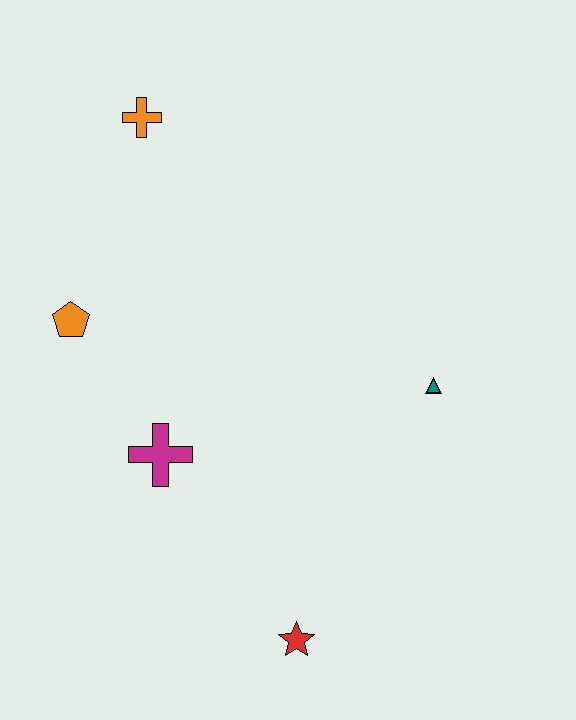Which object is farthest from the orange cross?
The red star is farthest from the orange cross.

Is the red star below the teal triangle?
Yes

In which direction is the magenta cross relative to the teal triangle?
The magenta cross is to the left of the teal triangle.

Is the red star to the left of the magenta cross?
No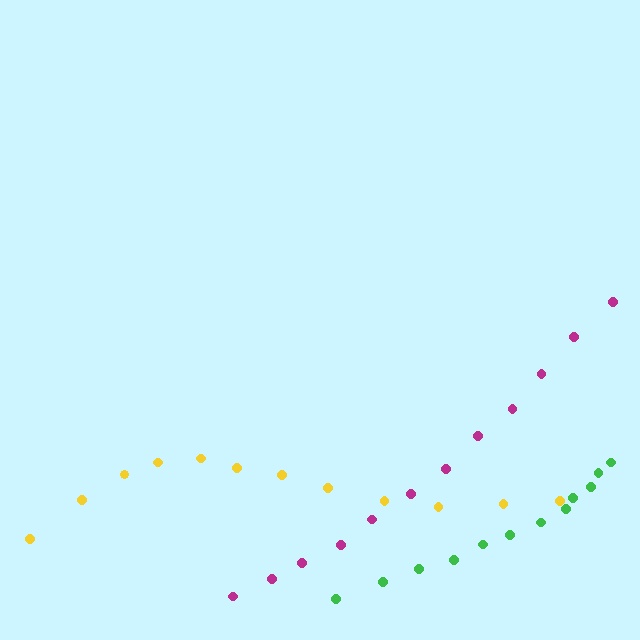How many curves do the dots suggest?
There are 3 distinct paths.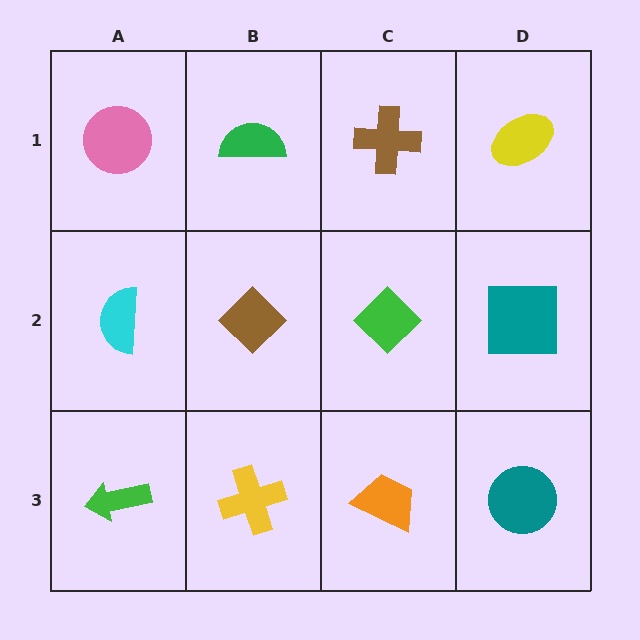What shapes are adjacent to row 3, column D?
A teal square (row 2, column D), an orange trapezoid (row 3, column C).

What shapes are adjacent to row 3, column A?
A cyan semicircle (row 2, column A), a yellow cross (row 3, column B).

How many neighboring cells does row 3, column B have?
3.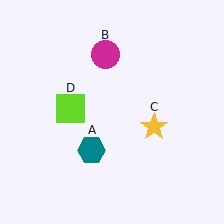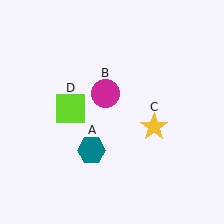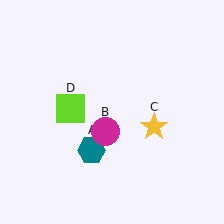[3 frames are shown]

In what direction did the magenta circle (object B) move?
The magenta circle (object B) moved down.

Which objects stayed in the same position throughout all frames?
Teal hexagon (object A) and yellow star (object C) and lime square (object D) remained stationary.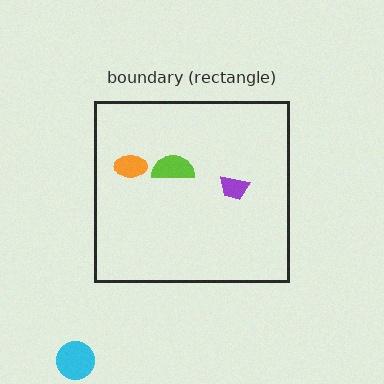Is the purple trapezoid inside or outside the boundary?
Inside.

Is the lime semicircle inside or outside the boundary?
Inside.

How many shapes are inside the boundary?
3 inside, 1 outside.